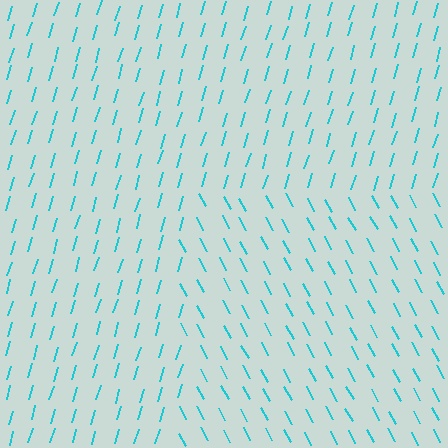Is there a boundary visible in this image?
Yes, there is a texture boundary formed by a change in line orientation.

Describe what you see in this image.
The image is filled with small cyan line segments. A rectangle region in the image has lines oriented differently from the surrounding lines, creating a visible texture boundary.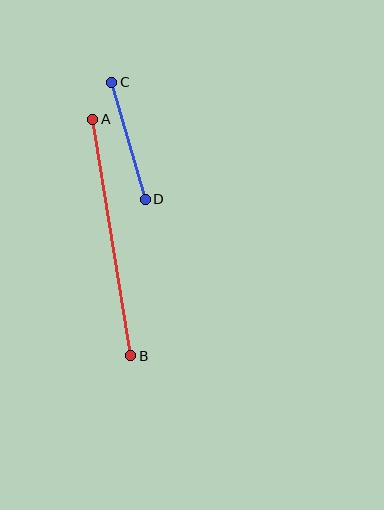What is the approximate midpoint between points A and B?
The midpoint is at approximately (112, 238) pixels.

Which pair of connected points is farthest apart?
Points A and B are farthest apart.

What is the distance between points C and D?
The distance is approximately 122 pixels.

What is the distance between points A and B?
The distance is approximately 239 pixels.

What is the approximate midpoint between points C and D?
The midpoint is at approximately (129, 141) pixels.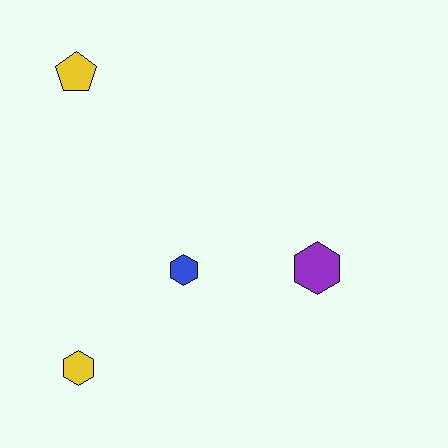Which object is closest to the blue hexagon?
The purple hexagon is closest to the blue hexagon.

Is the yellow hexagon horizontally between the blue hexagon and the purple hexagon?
No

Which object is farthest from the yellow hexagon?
The yellow pentagon is farthest from the yellow hexagon.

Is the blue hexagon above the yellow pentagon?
No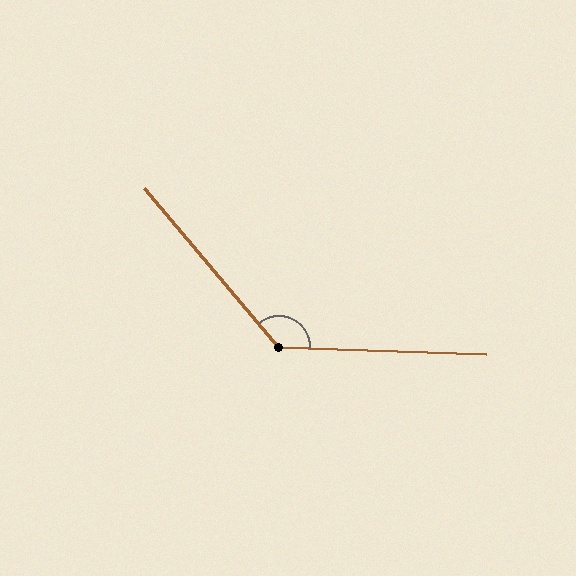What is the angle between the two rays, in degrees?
Approximately 132 degrees.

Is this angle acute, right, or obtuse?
It is obtuse.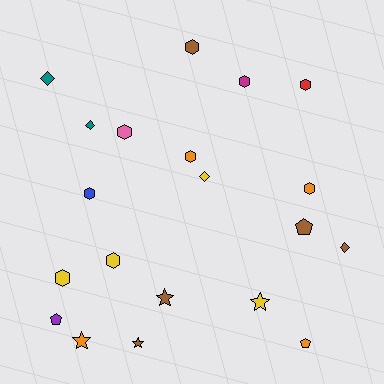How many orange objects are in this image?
There are 4 orange objects.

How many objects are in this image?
There are 20 objects.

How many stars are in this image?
There are 4 stars.